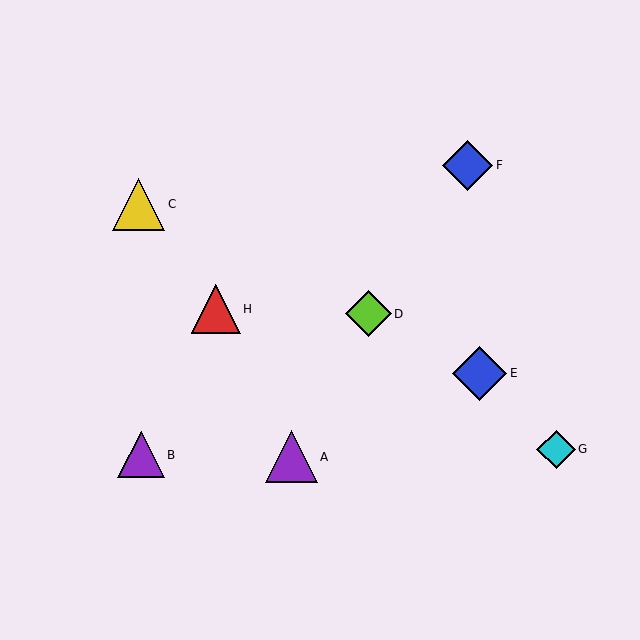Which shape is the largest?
The blue diamond (labeled E) is the largest.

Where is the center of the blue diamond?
The center of the blue diamond is at (480, 373).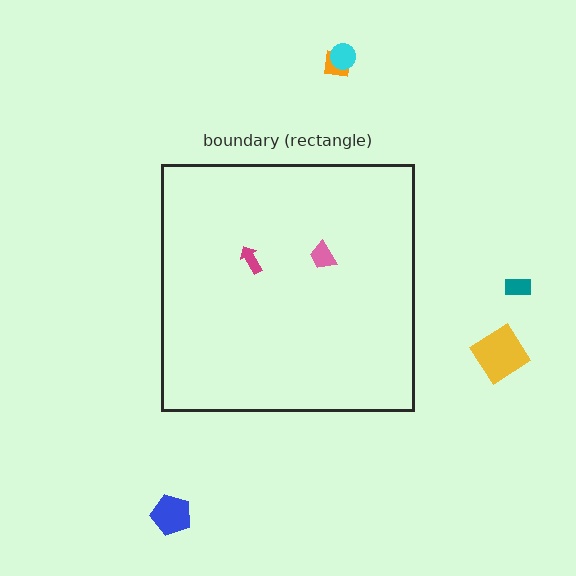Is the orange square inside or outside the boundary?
Outside.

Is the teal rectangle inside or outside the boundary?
Outside.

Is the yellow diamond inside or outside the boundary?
Outside.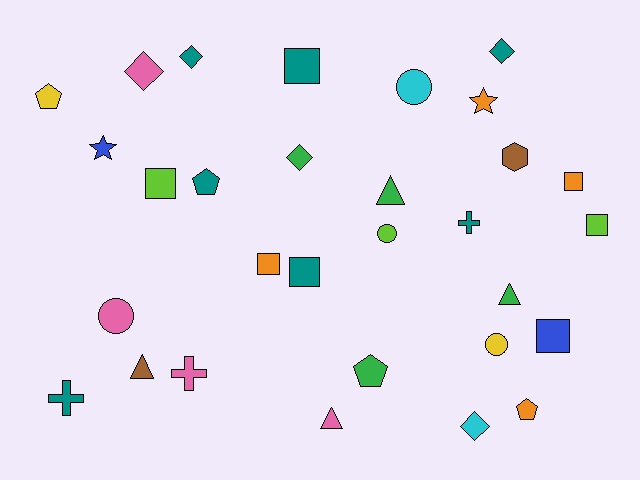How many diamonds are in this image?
There are 5 diamonds.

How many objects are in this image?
There are 30 objects.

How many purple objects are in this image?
There are no purple objects.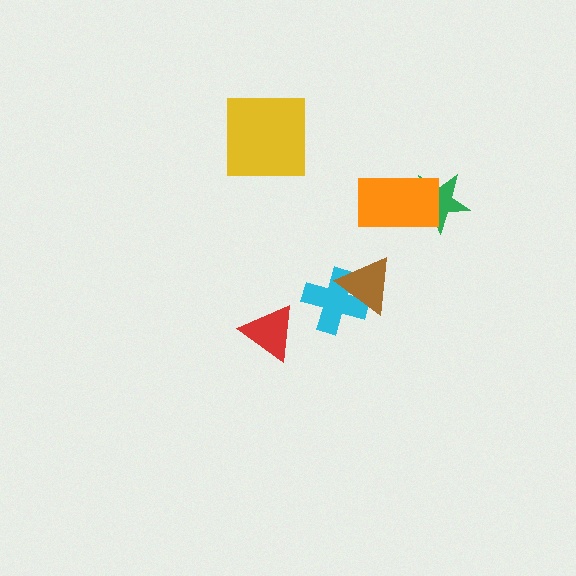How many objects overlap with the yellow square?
0 objects overlap with the yellow square.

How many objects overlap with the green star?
1 object overlaps with the green star.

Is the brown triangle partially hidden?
No, no other shape covers it.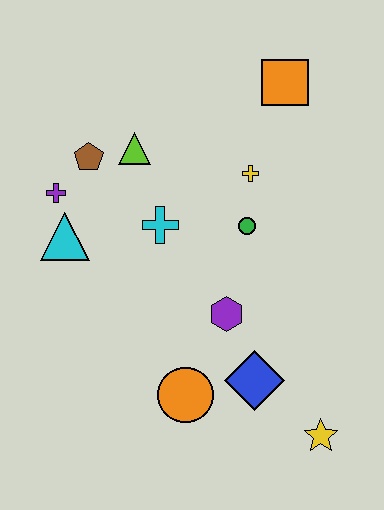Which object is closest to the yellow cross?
The green circle is closest to the yellow cross.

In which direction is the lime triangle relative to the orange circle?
The lime triangle is above the orange circle.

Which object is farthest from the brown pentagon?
The yellow star is farthest from the brown pentagon.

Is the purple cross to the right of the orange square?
No